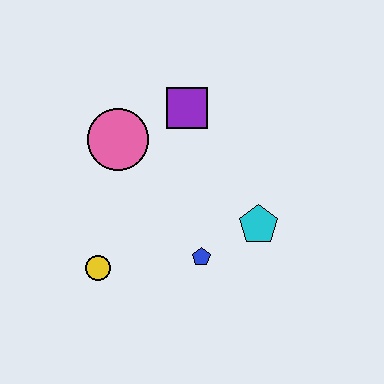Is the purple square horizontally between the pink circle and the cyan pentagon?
Yes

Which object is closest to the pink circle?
The purple square is closest to the pink circle.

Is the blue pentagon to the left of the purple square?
No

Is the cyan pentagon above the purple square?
No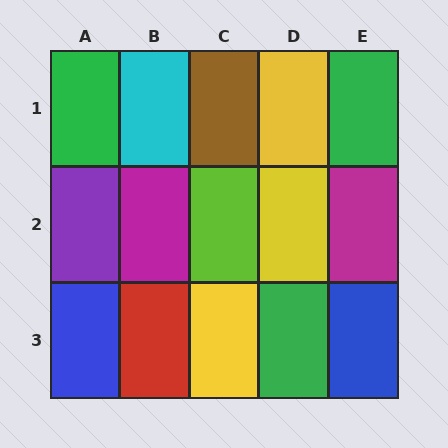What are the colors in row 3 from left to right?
Blue, red, yellow, green, blue.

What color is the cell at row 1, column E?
Green.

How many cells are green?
3 cells are green.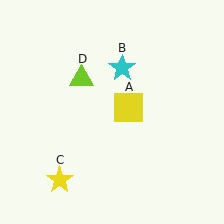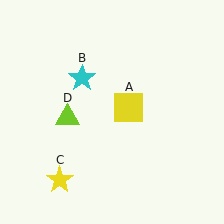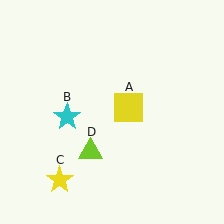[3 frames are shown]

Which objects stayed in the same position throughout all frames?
Yellow square (object A) and yellow star (object C) remained stationary.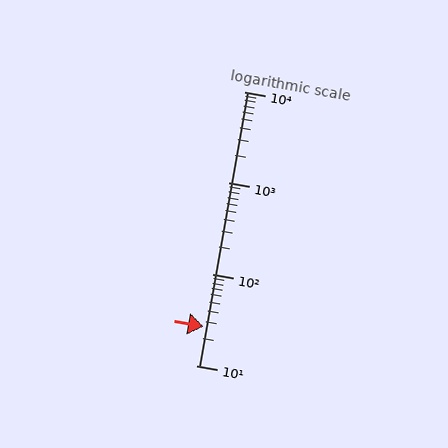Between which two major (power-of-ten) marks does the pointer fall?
The pointer is between 10 and 100.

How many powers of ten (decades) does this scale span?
The scale spans 3 decades, from 10 to 10000.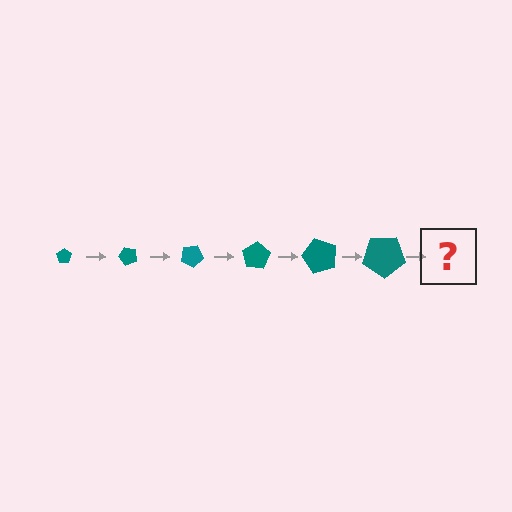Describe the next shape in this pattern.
It should be a pentagon, larger than the previous one and rotated 300 degrees from the start.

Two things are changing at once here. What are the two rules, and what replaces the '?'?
The two rules are that the pentagon grows larger each step and it rotates 50 degrees each step. The '?' should be a pentagon, larger than the previous one and rotated 300 degrees from the start.